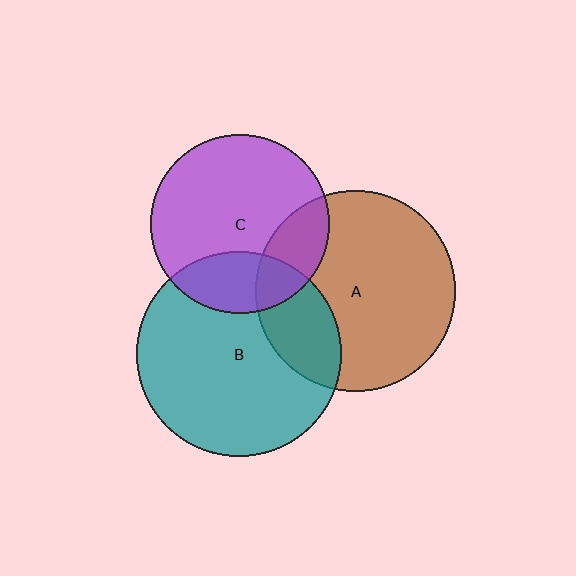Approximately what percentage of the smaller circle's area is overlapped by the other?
Approximately 20%.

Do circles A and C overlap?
Yes.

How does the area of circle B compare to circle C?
Approximately 1.3 times.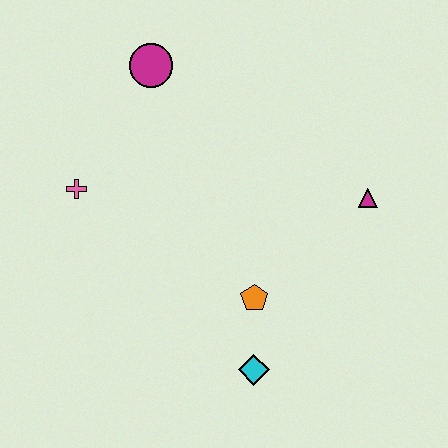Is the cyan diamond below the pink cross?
Yes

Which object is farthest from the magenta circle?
The cyan diamond is farthest from the magenta circle.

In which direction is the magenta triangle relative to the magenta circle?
The magenta triangle is to the right of the magenta circle.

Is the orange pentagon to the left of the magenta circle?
No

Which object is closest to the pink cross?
The magenta circle is closest to the pink cross.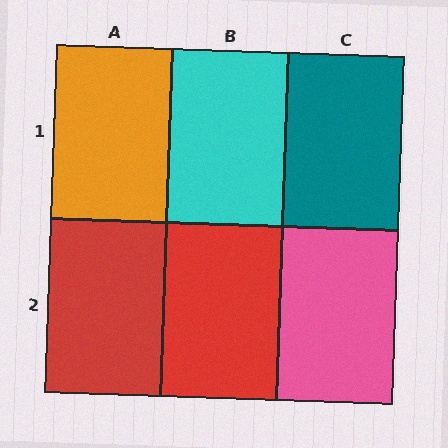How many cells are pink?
1 cell is pink.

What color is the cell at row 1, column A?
Orange.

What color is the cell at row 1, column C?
Teal.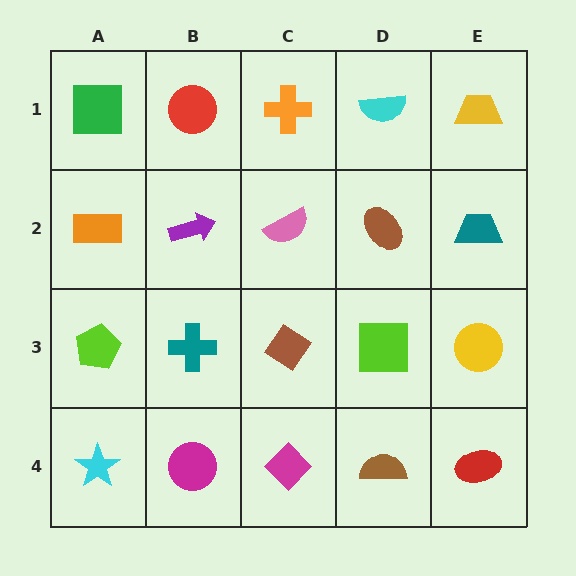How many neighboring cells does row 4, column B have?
3.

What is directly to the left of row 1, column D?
An orange cross.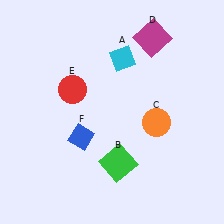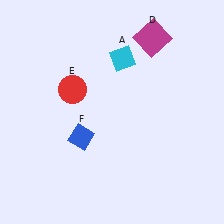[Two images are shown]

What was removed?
The green square (B), the orange circle (C) were removed in Image 2.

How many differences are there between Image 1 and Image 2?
There are 2 differences between the two images.